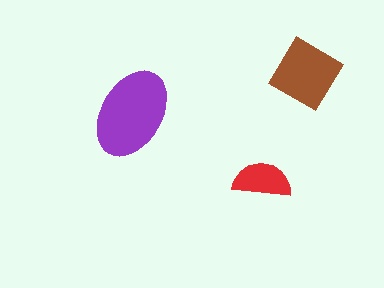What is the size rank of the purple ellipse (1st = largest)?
1st.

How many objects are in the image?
There are 3 objects in the image.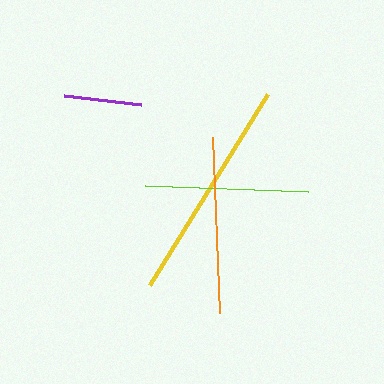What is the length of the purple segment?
The purple segment is approximately 78 pixels long.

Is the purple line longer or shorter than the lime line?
The lime line is longer than the purple line.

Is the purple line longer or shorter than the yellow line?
The yellow line is longer than the purple line.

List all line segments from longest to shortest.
From longest to shortest: yellow, orange, lime, purple.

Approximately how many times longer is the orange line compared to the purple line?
The orange line is approximately 2.2 times the length of the purple line.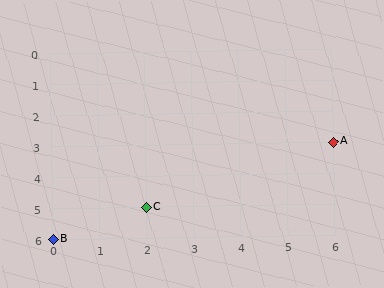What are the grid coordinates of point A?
Point A is at grid coordinates (6, 3).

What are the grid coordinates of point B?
Point B is at grid coordinates (0, 6).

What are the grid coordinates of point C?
Point C is at grid coordinates (2, 5).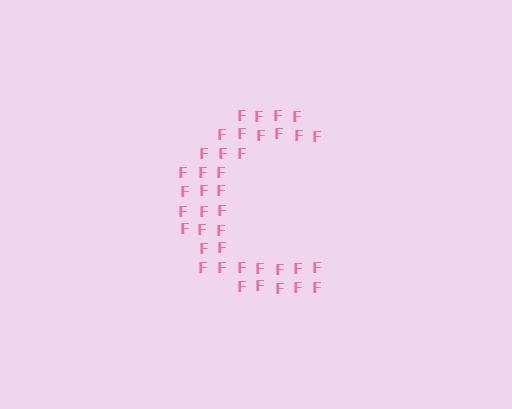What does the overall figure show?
The overall figure shows the letter C.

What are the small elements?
The small elements are letter F's.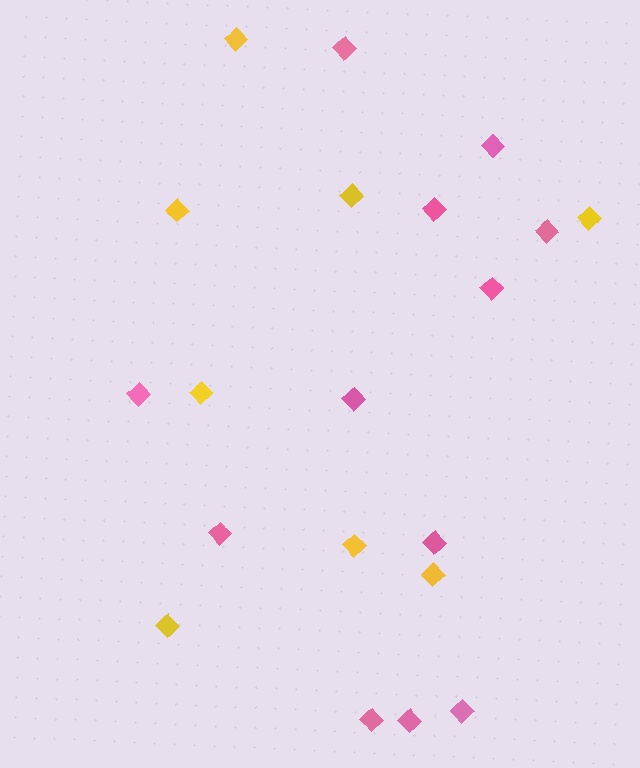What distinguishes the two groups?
There are 2 groups: one group of pink diamonds (12) and one group of yellow diamonds (8).